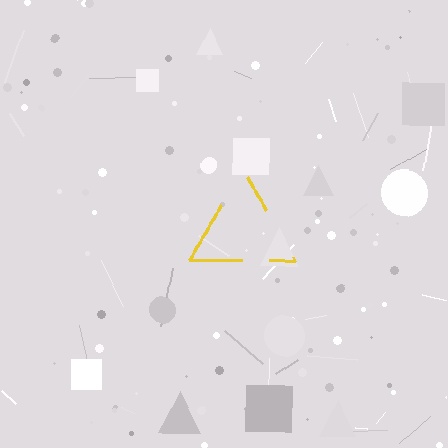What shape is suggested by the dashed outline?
The dashed outline suggests a triangle.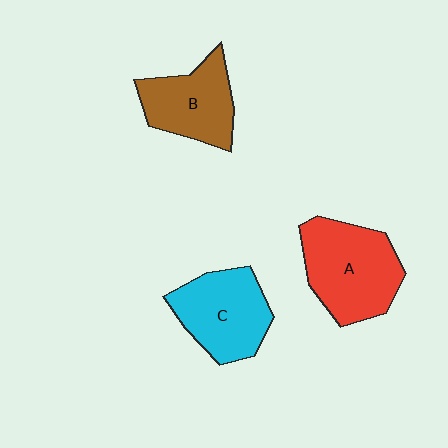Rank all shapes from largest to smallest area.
From largest to smallest: A (red), C (cyan), B (brown).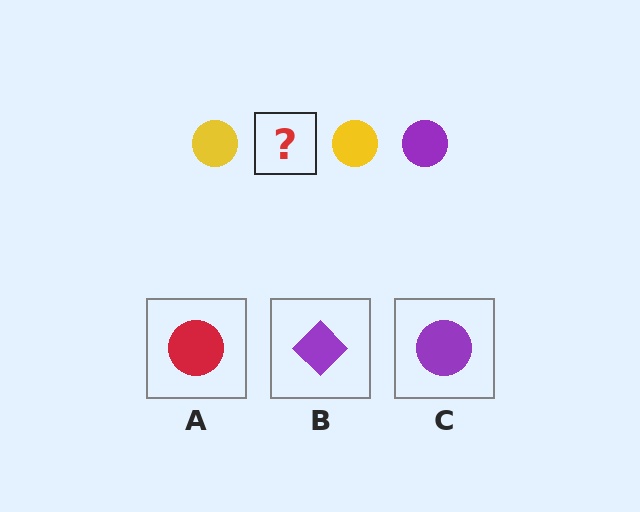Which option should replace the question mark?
Option C.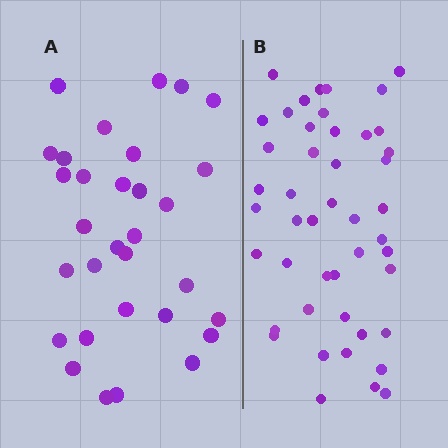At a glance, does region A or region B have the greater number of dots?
Region B (the right region) has more dots.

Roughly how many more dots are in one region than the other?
Region B has approximately 15 more dots than region A.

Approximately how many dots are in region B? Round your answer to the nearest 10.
About 50 dots. (The exact count is 46, which rounds to 50.)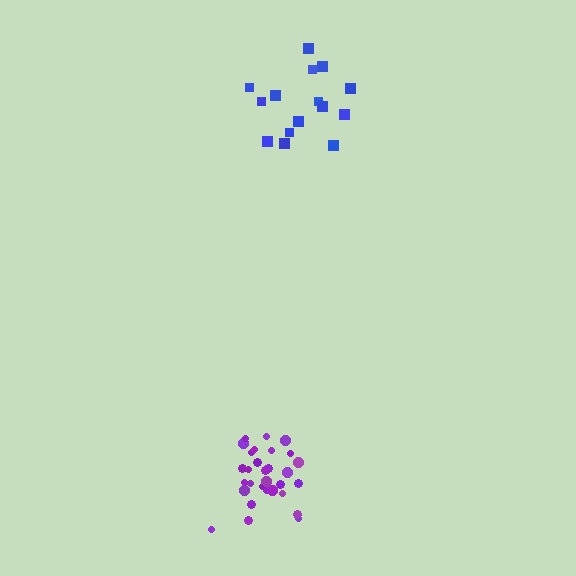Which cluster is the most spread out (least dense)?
Blue.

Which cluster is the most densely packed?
Purple.